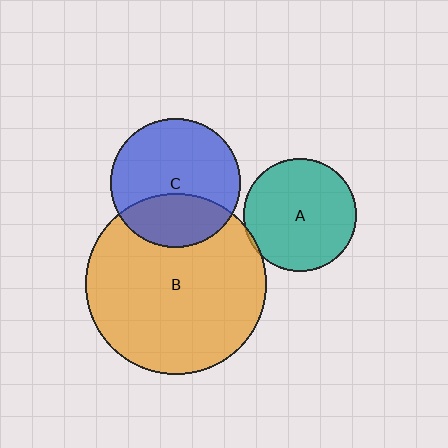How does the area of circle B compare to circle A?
Approximately 2.5 times.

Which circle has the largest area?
Circle B (orange).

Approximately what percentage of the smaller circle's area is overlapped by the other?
Approximately 35%.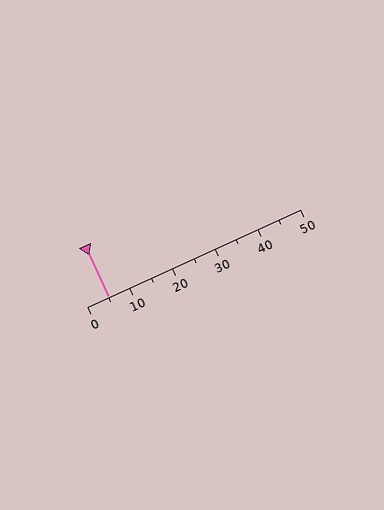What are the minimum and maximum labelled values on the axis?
The axis runs from 0 to 50.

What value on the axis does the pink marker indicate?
The marker indicates approximately 5.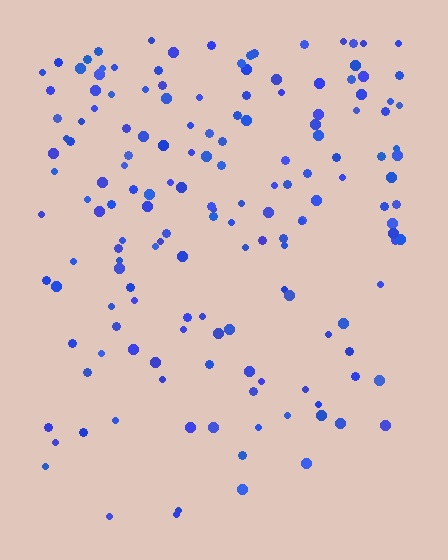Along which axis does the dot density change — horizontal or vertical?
Vertical.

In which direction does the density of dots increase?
From bottom to top, with the top side densest.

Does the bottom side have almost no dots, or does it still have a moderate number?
Still a moderate number, just noticeably fewer than the top.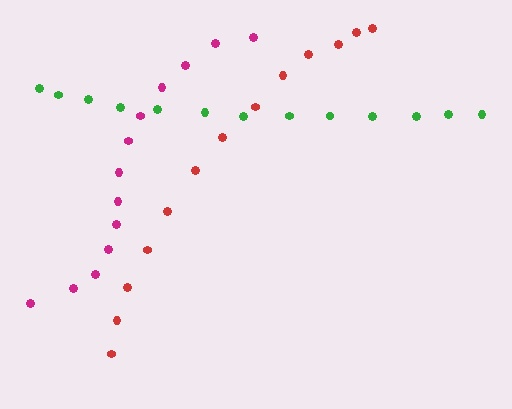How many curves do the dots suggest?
There are 3 distinct paths.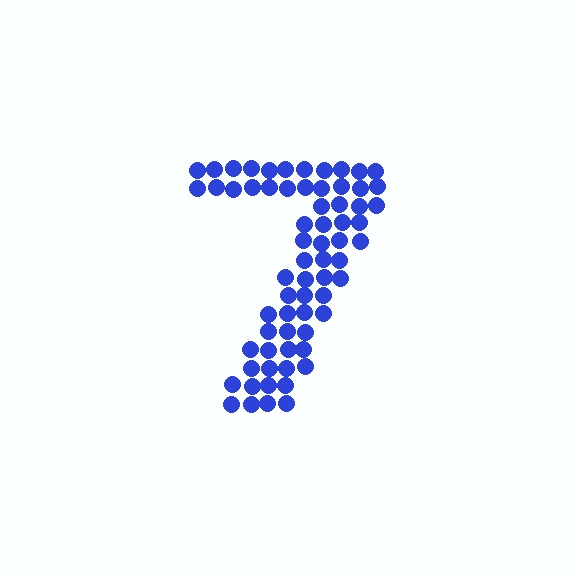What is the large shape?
The large shape is the digit 7.